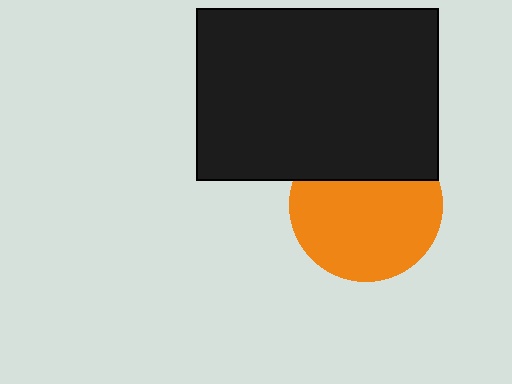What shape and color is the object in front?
The object in front is a black rectangle.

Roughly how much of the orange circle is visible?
Most of it is visible (roughly 69%).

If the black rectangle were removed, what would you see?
You would see the complete orange circle.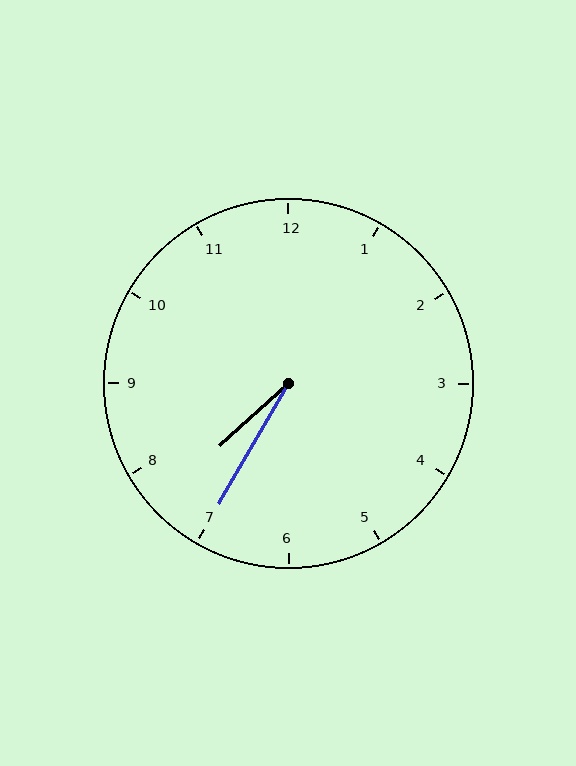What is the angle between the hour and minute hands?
Approximately 18 degrees.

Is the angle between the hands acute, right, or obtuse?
It is acute.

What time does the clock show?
7:35.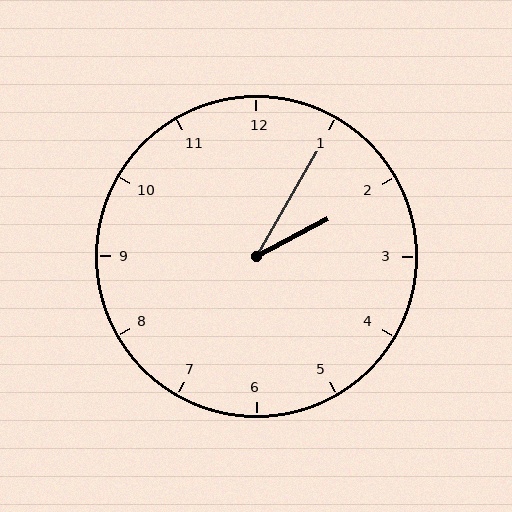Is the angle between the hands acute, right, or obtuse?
It is acute.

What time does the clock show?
2:05.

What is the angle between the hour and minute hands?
Approximately 32 degrees.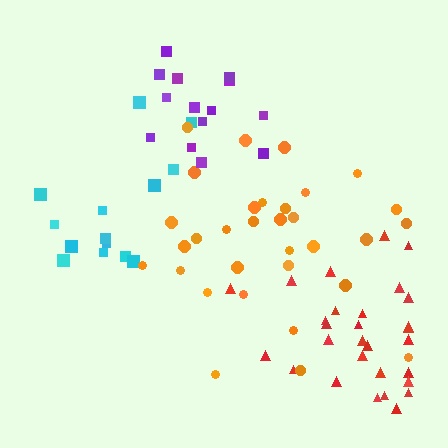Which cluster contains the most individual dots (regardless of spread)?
Orange (32).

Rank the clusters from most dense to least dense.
purple, red, orange, cyan.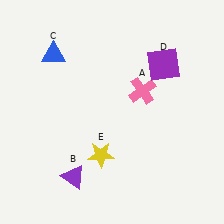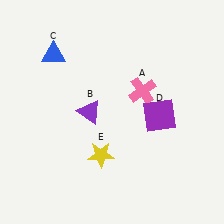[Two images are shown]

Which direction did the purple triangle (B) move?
The purple triangle (B) moved up.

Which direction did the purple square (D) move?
The purple square (D) moved down.